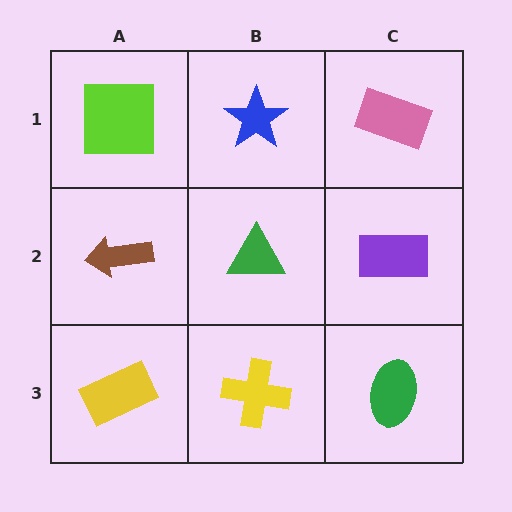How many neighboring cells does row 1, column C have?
2.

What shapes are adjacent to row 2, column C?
A pink rectangle (row 1, column C), a green ellipse (row 3, column C), a green triangle (row 2, column B).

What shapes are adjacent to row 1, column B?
A green triangle (row 2, column B), a lime square (row 1, column A), a pink rectangle (row 1, column C).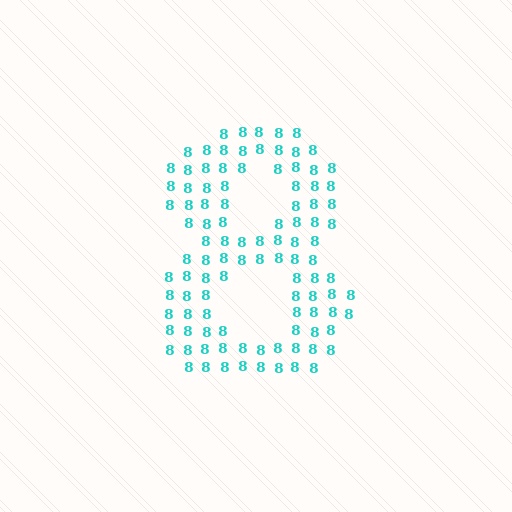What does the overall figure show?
The overall figure shows the digit 8.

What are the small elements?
The small elements are digit 8's.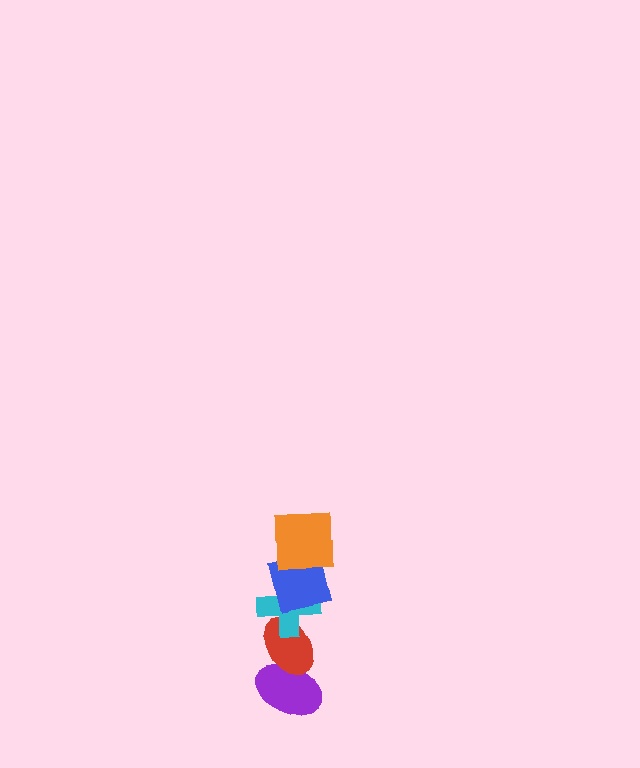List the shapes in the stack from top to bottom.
From top to bottom: the orange square, the blue square, the cyan cross, the red ellipse, the purple ellipse.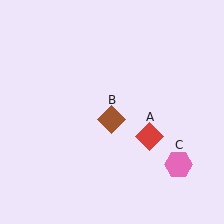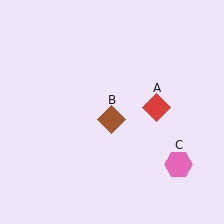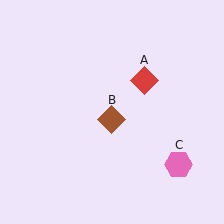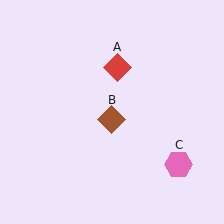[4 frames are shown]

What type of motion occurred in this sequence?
The red diamond (object A) rotated counterclockwise around the center of the scene.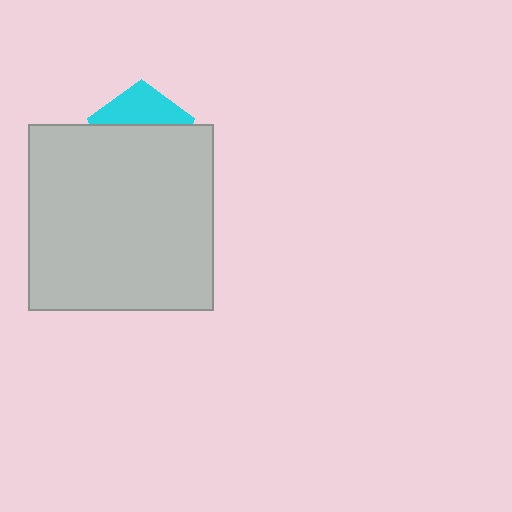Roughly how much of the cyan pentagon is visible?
A small part of it is visible (roughly 35%).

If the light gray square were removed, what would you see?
You would see the complete cyan pentagon.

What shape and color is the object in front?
The object in front is a light gray square.